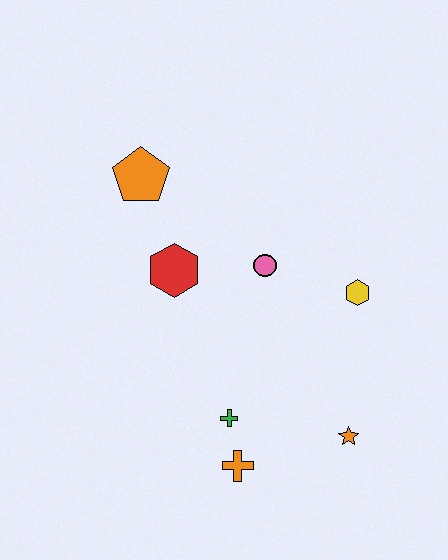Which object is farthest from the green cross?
The orange pentagon is farthest from the green cross.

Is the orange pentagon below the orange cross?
No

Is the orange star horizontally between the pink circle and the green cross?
No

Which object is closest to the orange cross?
The green cross is closest to the orange cross.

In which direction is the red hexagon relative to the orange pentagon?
The red hexagon is below the orange pentagon.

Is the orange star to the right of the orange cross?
Yes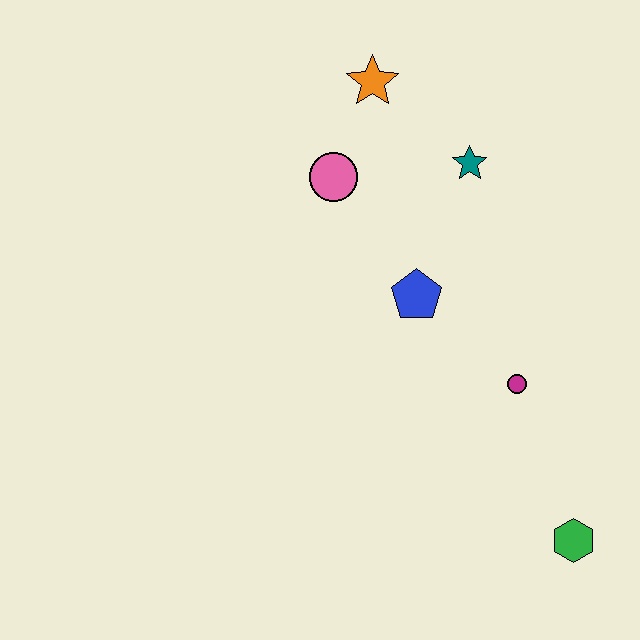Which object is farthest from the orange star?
The green hexagon is farthest from the orange star.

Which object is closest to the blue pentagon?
The magenta circle is closest to the blue pentagon.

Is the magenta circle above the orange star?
No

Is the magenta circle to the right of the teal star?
Yes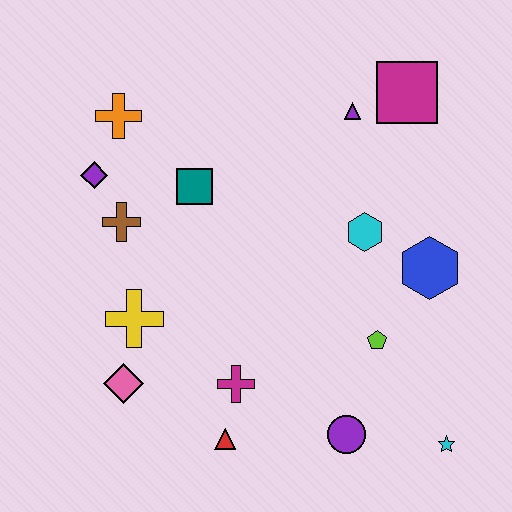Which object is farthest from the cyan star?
The orange cross is farthest from the cyan star.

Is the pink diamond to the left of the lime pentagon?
Yes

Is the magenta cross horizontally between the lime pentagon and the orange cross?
Yes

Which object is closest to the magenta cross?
The red triangle is closest to the magenta cross.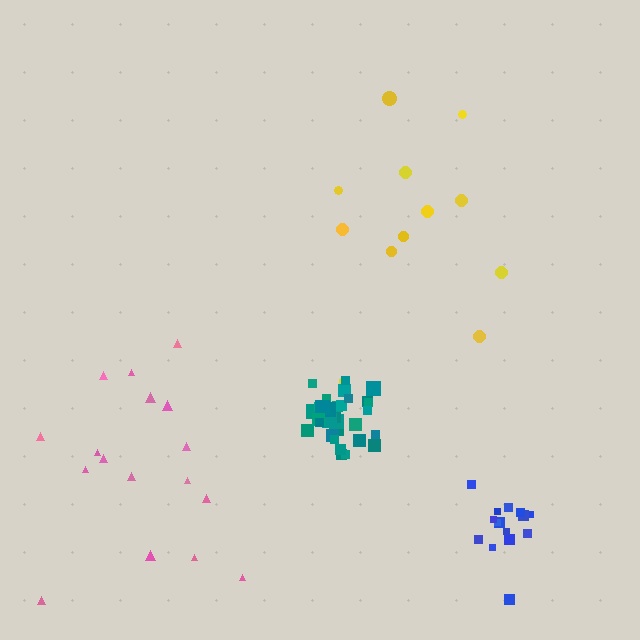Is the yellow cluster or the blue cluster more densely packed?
Blue.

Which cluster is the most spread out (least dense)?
Yellow.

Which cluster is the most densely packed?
Teal.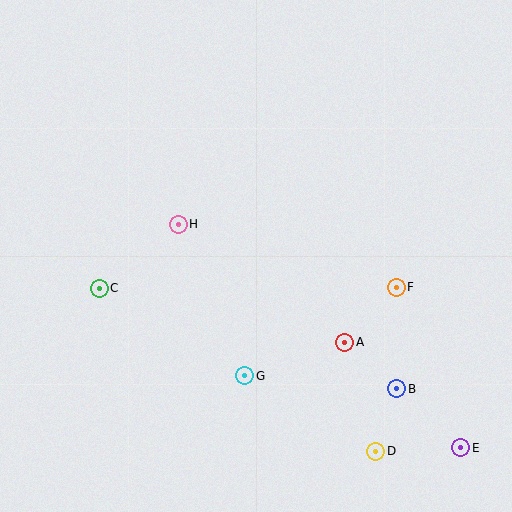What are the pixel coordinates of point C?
Point C is at (99, 288).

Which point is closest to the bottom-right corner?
Point E is closest to the bottom-right corner.